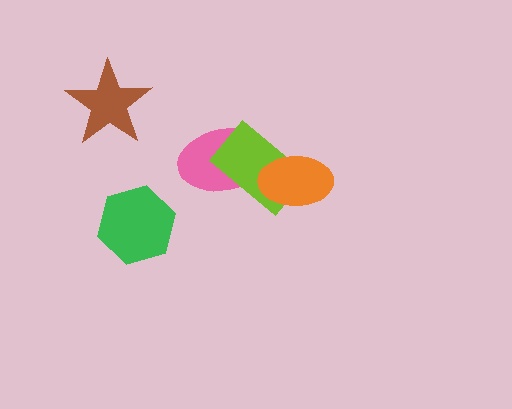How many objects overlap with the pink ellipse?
2 objects overlap with the pink ellipse.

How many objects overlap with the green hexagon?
0 objects overlap with the green hexagon.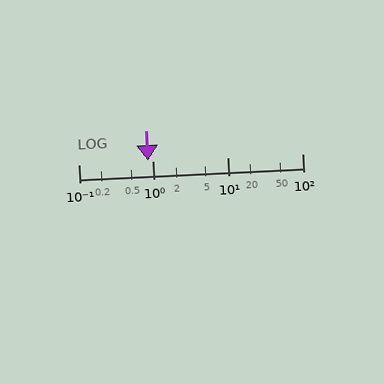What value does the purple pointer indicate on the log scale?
The pointer indicates approximately 0.85.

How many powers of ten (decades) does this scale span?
The scale spans 3 decades, from 0.1 to 100.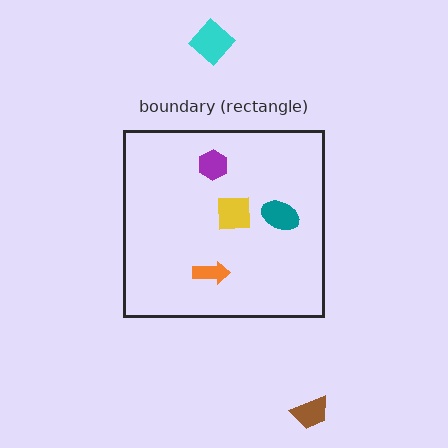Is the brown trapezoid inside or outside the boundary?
Outside.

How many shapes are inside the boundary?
4 inside, 2 outside.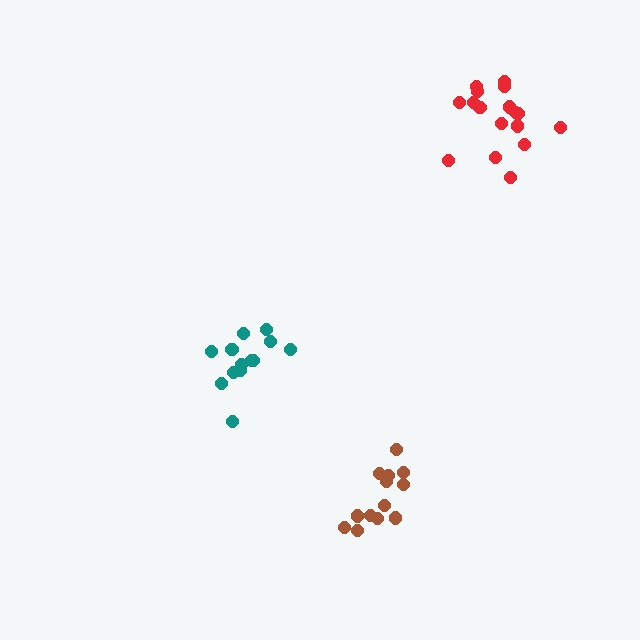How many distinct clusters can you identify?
There are 3 distinct clusters.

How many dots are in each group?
Group 1: 14 dots, Group 2: 17 dots, Group 3: 13 dots (44 total).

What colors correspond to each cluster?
The clusters are colored: teal, red, brown.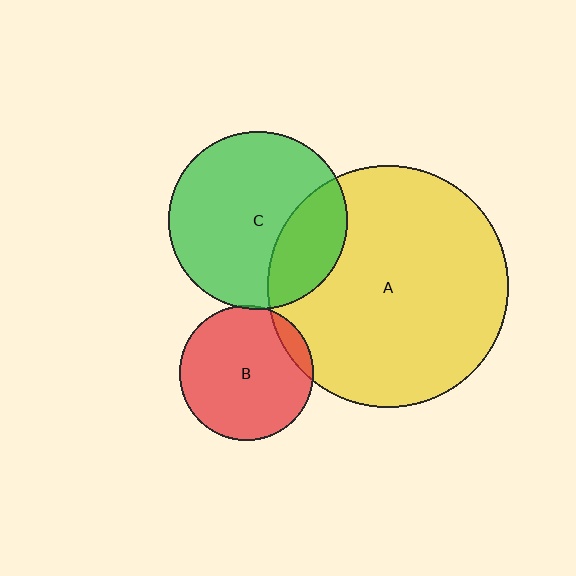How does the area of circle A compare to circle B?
Approximately 3.2 times.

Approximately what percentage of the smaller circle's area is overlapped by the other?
Approximately 10%.